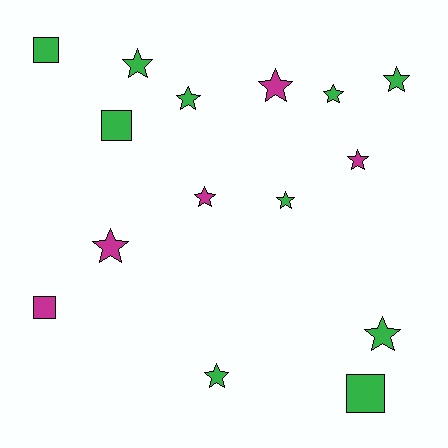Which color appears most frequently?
Green, with 10 objects.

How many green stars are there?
There are 7 green stars.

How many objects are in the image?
There are 15 objects.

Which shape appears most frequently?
Star, with 11 objects.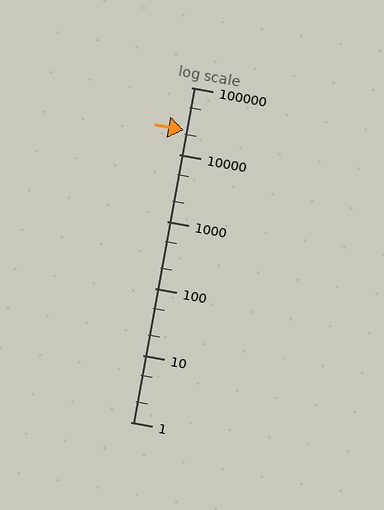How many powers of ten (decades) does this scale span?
The scale spans 5 decades, from 1 to 100000.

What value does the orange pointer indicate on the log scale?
The pointer indicates approximately 23000.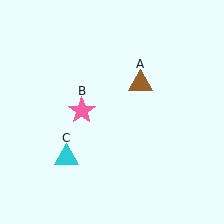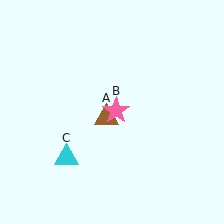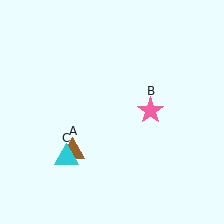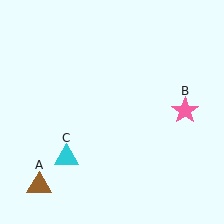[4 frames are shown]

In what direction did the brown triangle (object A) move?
The brown triangle (object A) moved down and to the left.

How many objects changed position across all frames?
2 objects changed position: brown triangle (object A), pink star (object B).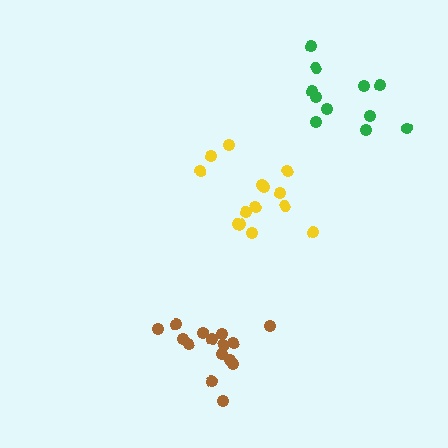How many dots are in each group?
Group 1: 14 dots, Group 2: 15 dots, Group 3: 11 dots (40 total).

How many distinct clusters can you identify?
There are 3 distinct clusters.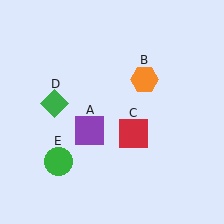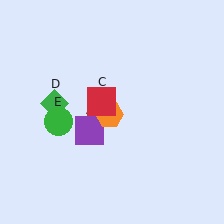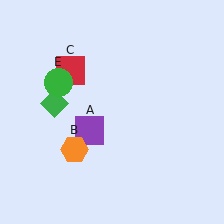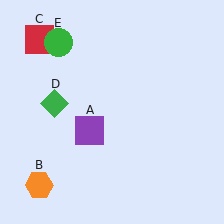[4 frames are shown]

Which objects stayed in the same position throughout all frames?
Purple square (object A) and green diamond (object D) remained stationary.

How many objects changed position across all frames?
3 objects changed position: orange hexagon (object B), red square (object C), green circle (object E).